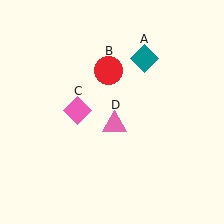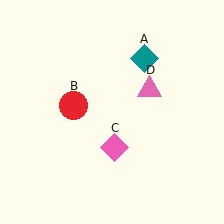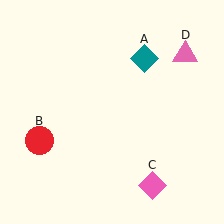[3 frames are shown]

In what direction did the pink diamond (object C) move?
The pink diamond (object C) moved down and to the right.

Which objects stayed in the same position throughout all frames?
Teal diamond (object A) remained stationary.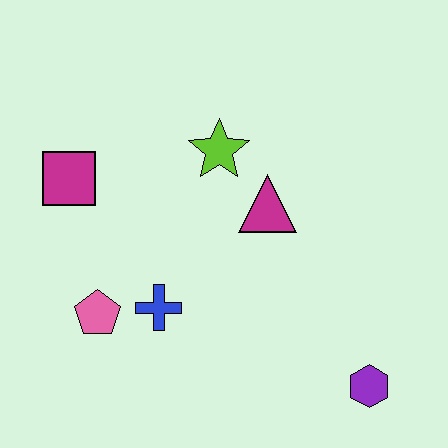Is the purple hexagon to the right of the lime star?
Yes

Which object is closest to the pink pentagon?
The blue cross is closest to the pink pentagon.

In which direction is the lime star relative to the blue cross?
The lime star is above the blue cross.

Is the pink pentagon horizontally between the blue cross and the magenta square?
Yes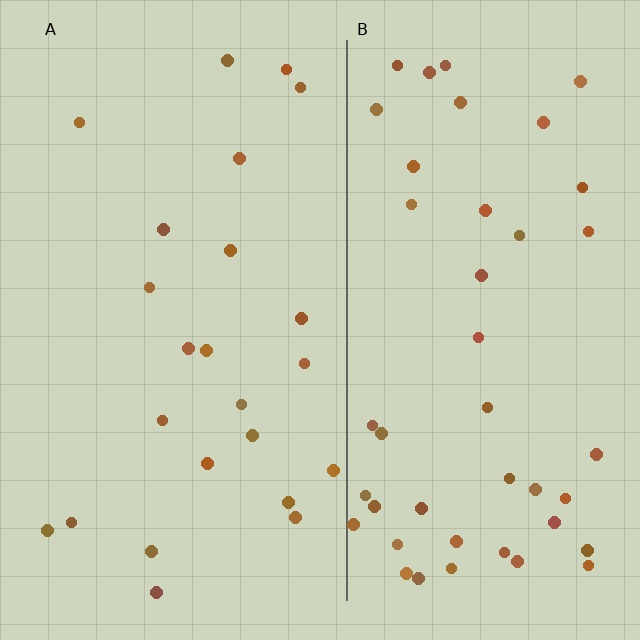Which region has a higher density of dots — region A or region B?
B (the right).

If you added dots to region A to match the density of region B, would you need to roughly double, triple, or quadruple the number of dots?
Approximately double.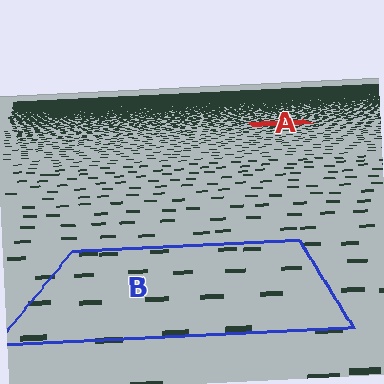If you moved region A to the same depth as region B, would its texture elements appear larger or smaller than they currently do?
They would appear larger. At a closer depth, the same texture elements are projected at a bigger on-screen size.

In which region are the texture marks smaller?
The texture marks are smaller in region A, because it is farther away.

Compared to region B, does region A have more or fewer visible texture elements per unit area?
Region A has more texture elements per unit area — they are packed more densely because it is farther away.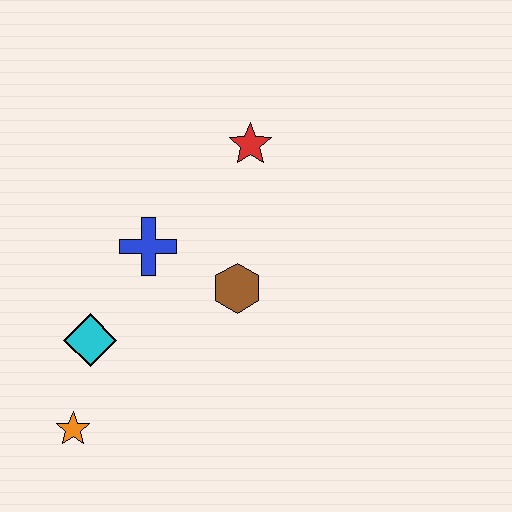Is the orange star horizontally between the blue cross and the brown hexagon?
No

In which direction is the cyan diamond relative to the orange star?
The cyan diamond is above the orange star.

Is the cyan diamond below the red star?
Yes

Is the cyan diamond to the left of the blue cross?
Yes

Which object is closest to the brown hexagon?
The blue cross is closest to the brown hexagon.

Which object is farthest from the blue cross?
The orange star is farthest from the blue cross.